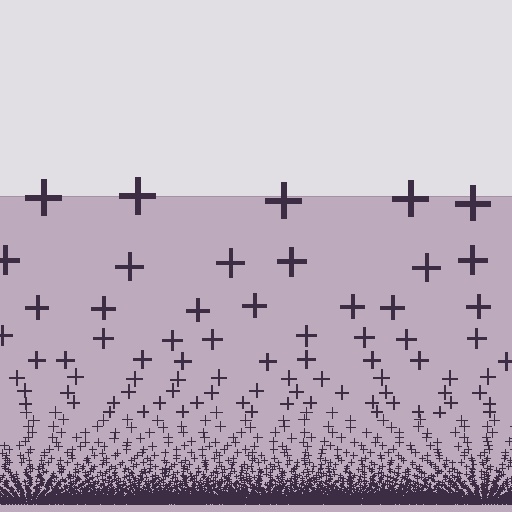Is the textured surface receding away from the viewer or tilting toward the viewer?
The surface appears to tilt toward the viewer. Texture elements get larger and sparser toward the top.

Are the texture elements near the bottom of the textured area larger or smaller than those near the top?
Smaller. The gradient is inverted — elements near the bottom are smaller and denser.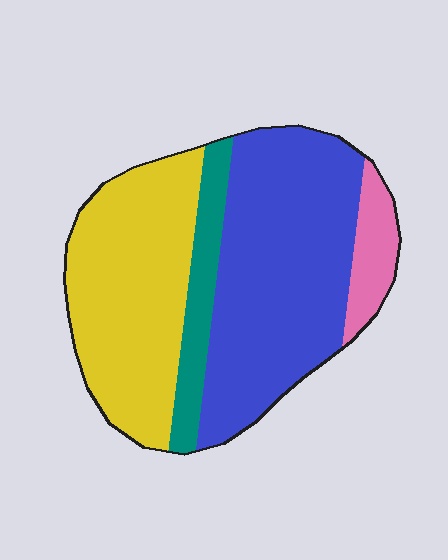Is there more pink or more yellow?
Yellow.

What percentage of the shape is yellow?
Yellow covers 36% of the shape.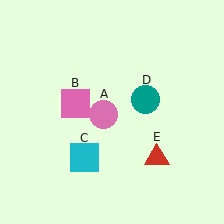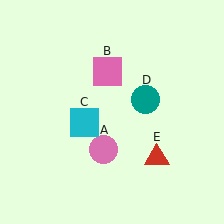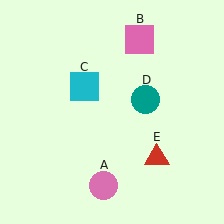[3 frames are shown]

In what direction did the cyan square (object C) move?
The cyan square (object C) moved up.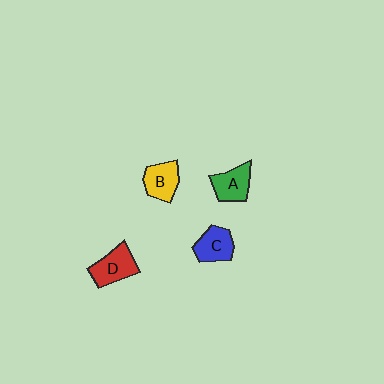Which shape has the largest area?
Shape D (red).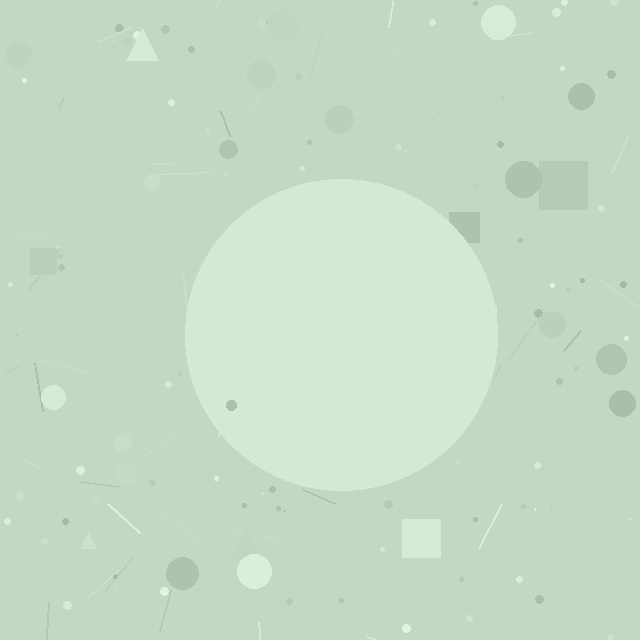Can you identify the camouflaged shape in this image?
The camouflaged shape is a circle.